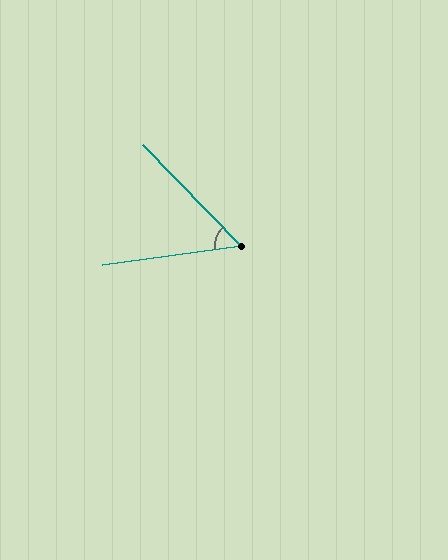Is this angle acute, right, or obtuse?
It is acute.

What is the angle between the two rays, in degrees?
Approximately 54 degrees.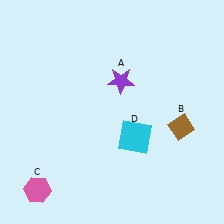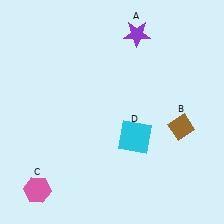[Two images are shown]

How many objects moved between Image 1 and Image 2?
1 object moved between the two images.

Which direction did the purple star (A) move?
The purple star (A) moved up.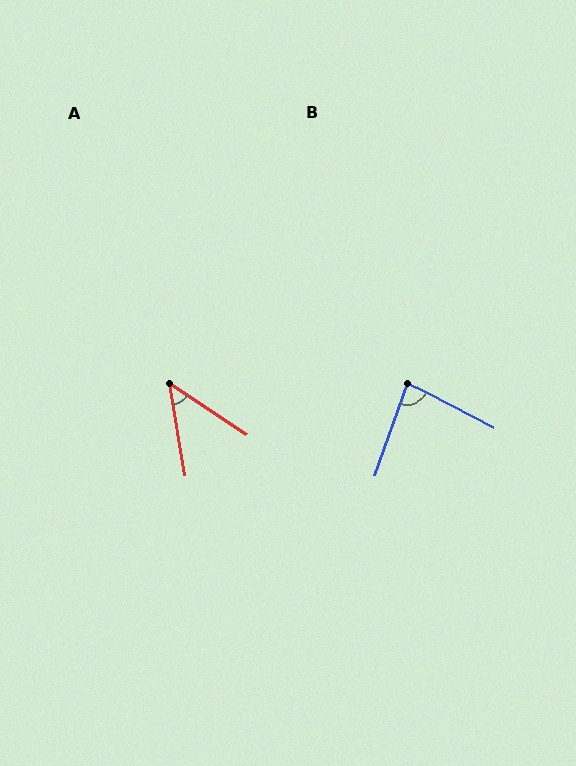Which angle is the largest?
B, at approximately 82 degrees.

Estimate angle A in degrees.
Approximately 47 degrees.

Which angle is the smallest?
A, at approximately 47 degrees.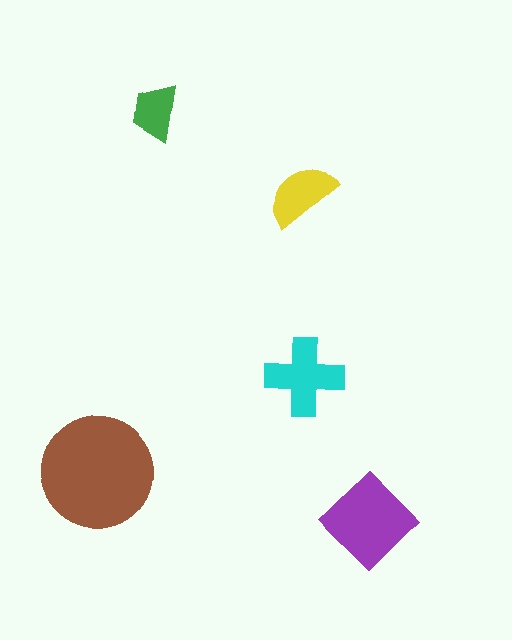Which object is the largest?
The brown circle.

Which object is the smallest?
The green trapezoid.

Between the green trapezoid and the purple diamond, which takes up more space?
The purple diamond.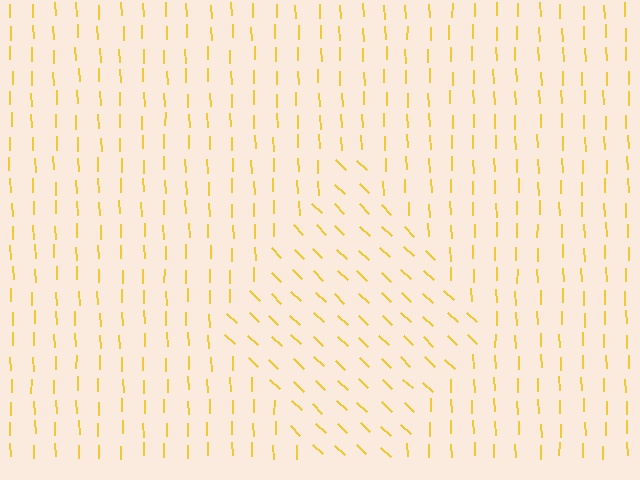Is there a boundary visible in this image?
Yes, there is a texture boundary formed by a change in line orientation.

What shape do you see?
I see a diamond.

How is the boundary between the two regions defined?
The boundary is defined purely by a change in line orientation (approximately 45 degrees difference). All lines are the same color and thickness.